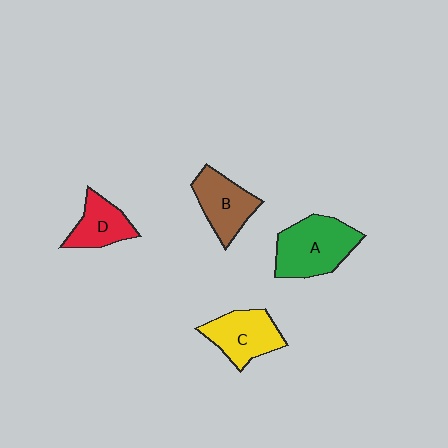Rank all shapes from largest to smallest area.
From largest to smallest: A (green), C (yellow), B (brown), D (red).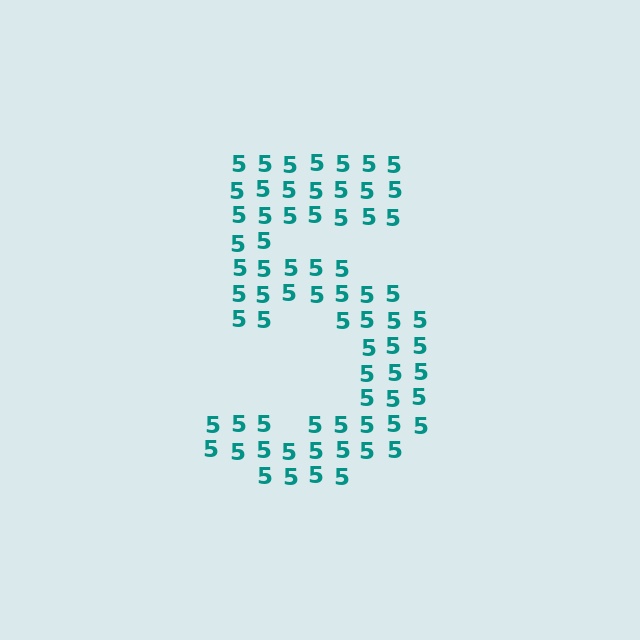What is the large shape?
The large shape is the digit 5.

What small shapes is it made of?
It is made of small digit 5's.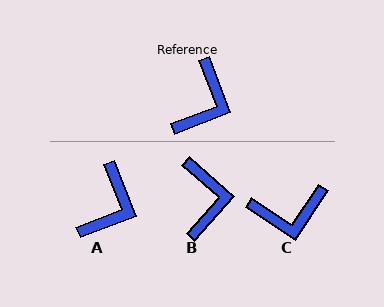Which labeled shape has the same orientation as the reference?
A.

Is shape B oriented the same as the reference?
No, it is off by about 28 degrees.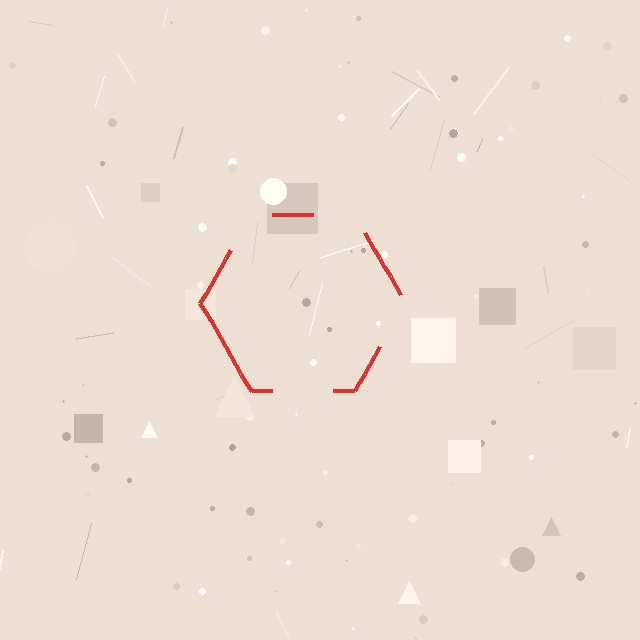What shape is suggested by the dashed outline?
The dashed outline suggests a hexagon.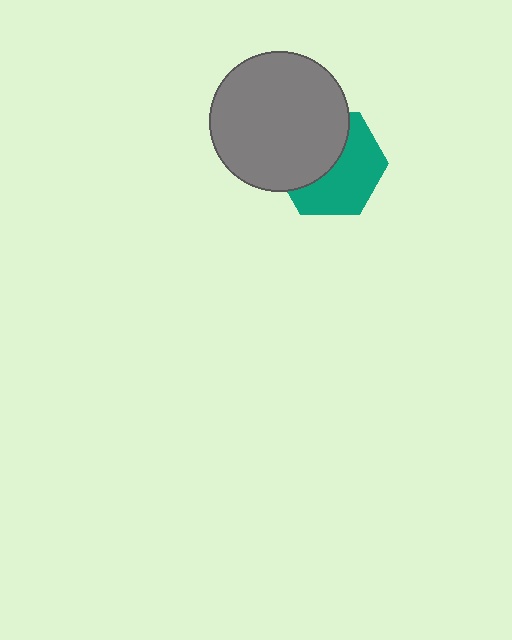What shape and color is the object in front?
The object in front is a gray circle.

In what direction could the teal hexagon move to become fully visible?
The teal hexagon could move toward the lower-right. That would shift it out from behind the gray circle entirely.